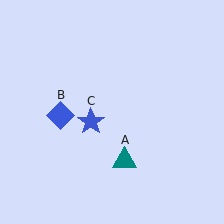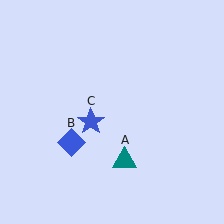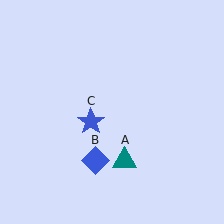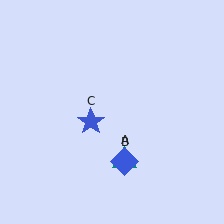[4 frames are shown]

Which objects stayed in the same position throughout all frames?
Teal triangle (object A) and blue star (object C) remained stationary.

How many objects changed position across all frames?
1 object changed position: blue diamond (object B).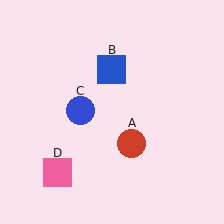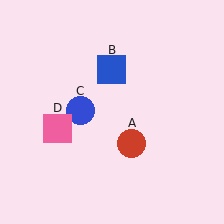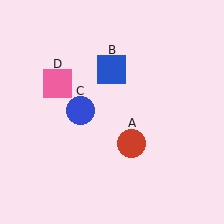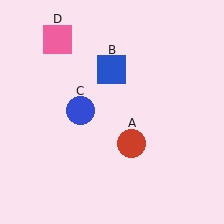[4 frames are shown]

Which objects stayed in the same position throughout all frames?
Red circle (object A) and blue square (object B) and blue circle (object C) remained stationary.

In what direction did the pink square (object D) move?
The pink square (object D) moved up.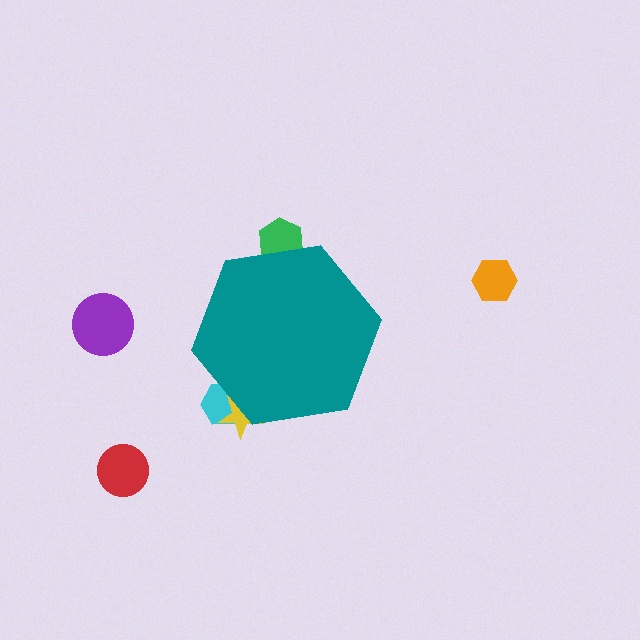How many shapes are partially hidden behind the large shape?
3 shapes are partially hidden.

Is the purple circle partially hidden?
No, the purple circle is fully visible.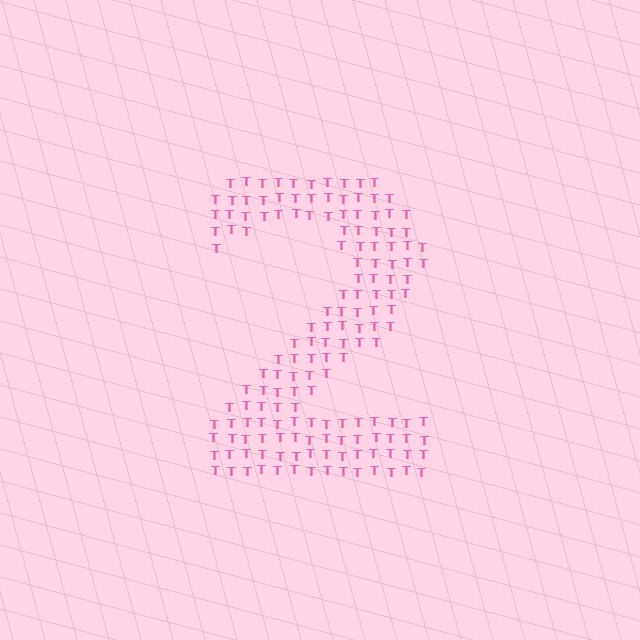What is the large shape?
The large shape is the digit 2.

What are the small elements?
The small elements are letter T's.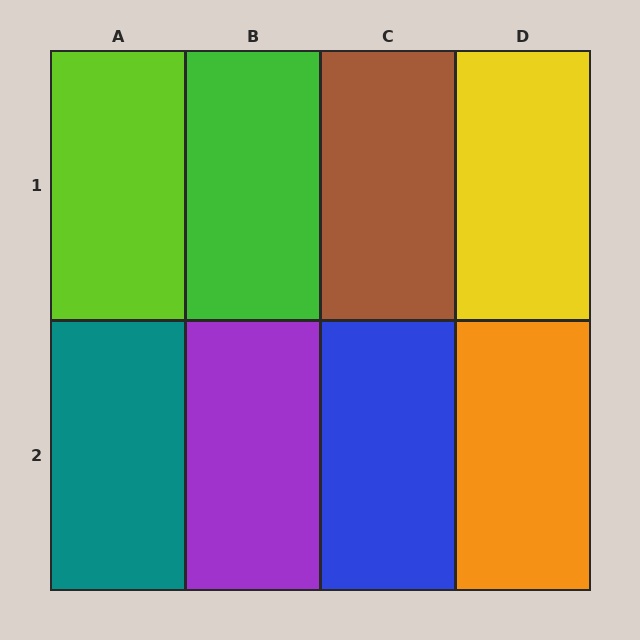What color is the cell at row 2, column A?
Teal.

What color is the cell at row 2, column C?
Blue.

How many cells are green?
1 cell is green.